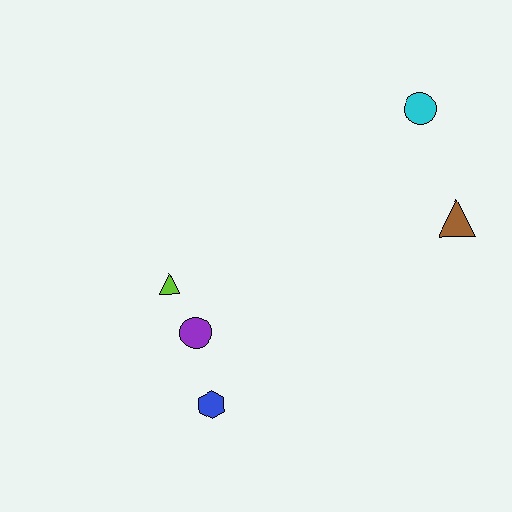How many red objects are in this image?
There are no red objects.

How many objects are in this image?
There are 5 objects.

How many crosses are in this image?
There are no crosses.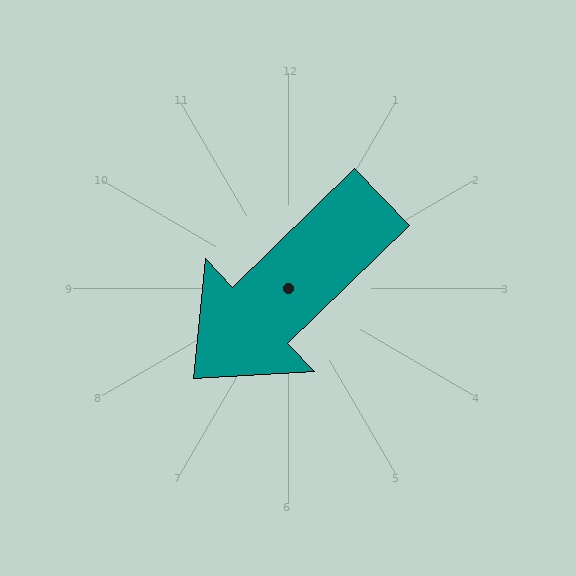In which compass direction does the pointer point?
Southwest.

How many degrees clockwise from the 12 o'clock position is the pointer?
Approximately 226 degrees.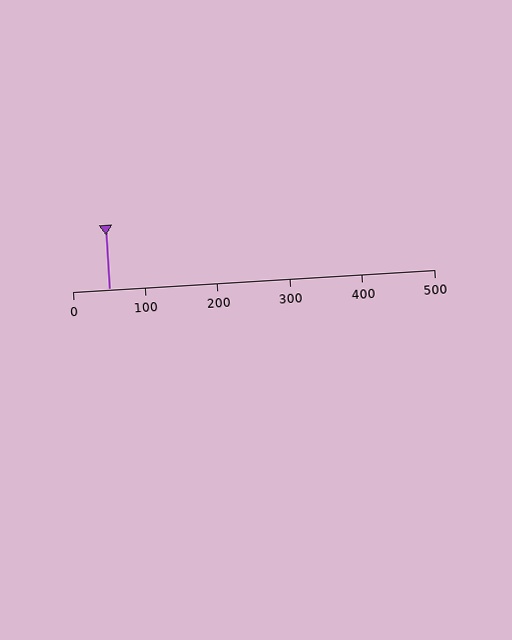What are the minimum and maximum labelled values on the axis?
The axis runs from 0 to 500.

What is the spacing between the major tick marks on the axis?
The major ticks are spaced 100 apart.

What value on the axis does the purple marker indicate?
The marker indicates approximately 50.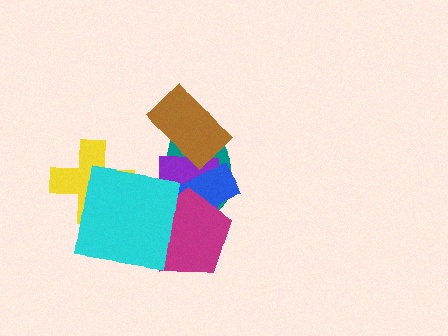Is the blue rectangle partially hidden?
Yes, it is partially covered by another shape.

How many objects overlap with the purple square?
4 objects overlap with the purple square.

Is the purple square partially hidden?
Yes, it is partially covered by another shape.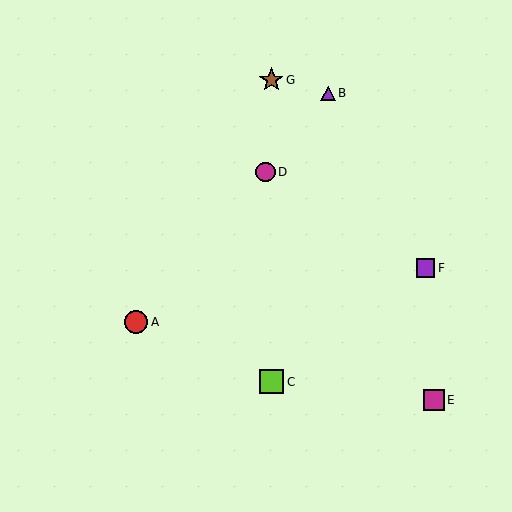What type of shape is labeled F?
Shape F is a purple square.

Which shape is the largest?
The lime square (labeled C) is the largest.